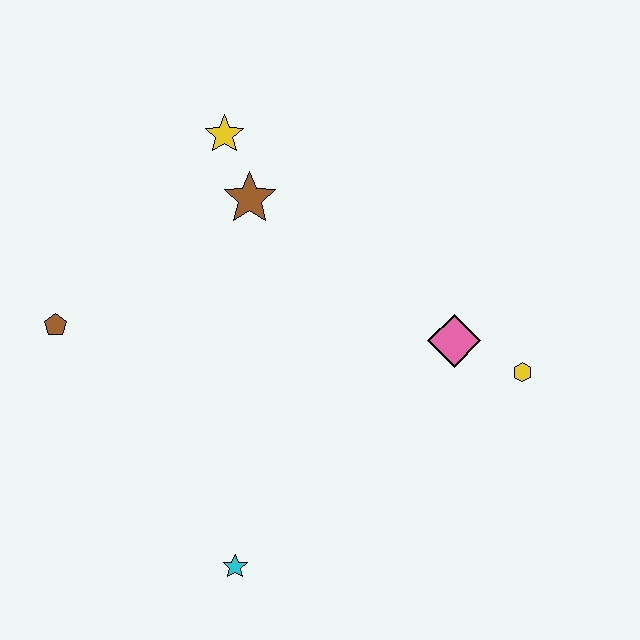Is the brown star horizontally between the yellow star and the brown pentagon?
No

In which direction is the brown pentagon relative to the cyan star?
The brown pentagon is above the cyan star.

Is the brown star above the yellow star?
No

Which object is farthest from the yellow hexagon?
The brown pentagon is farthest from the yellow hexagon.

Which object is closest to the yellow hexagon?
The pink diamond is closest to the yellow hexagon.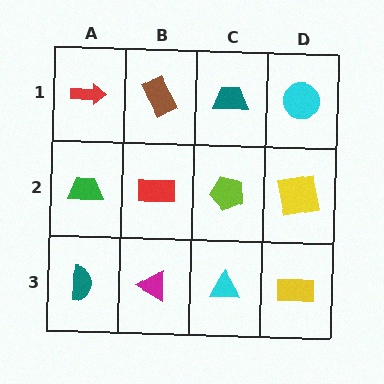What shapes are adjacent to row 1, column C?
A lime pentagon (row 2, column C), a brown rectangle (row 1, column B), a cyan circle (row 1, column D).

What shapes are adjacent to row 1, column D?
A yellow square (row 2, column D), a teal trapezoid (row 1, column C).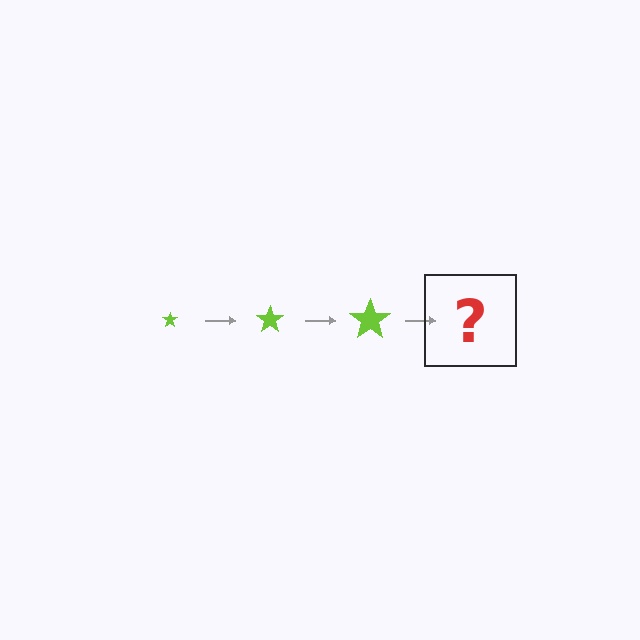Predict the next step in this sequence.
The next step is a lime star, larger than the previous one.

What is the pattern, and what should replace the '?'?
The pattern is that the star gets progressively larger each step. The '?' should be a lime star, larger than the previous one.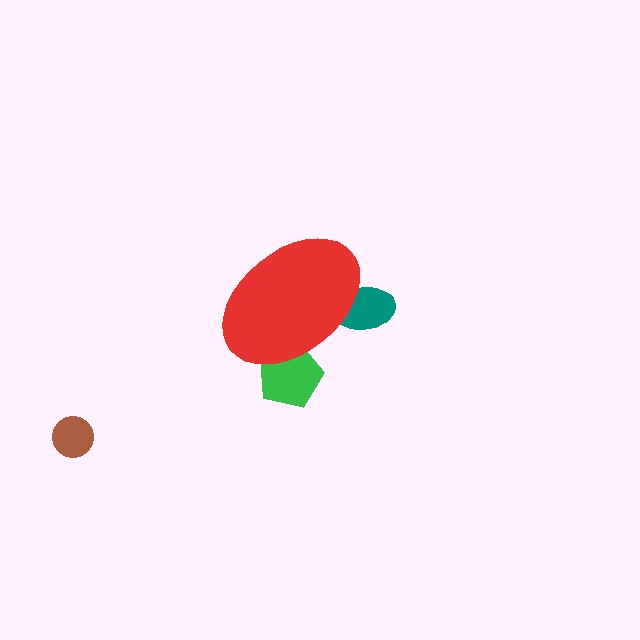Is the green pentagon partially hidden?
Yes, the green pentagon is partially hidden behind the red ellipse.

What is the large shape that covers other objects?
A red ellipse.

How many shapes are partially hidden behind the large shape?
2 shapes are partially hidden.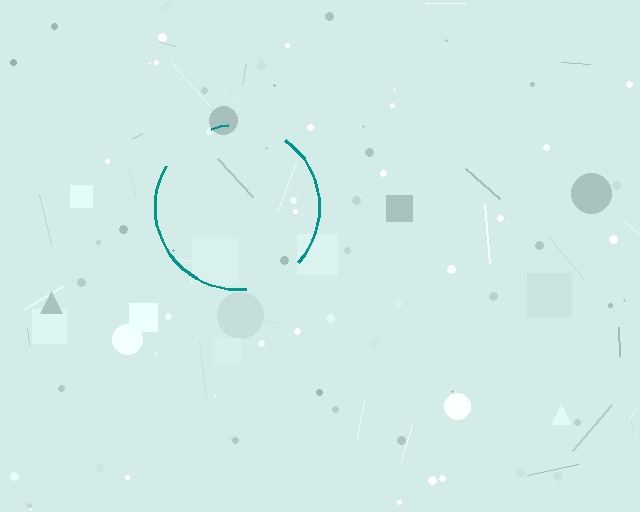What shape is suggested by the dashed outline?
The dashed outline suggests a circle.